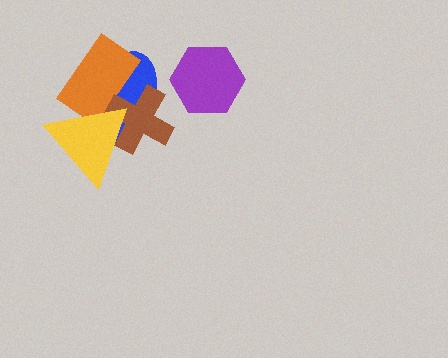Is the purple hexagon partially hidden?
No, no other shape covers it.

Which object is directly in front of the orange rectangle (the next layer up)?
The brown cross is directly in front of the orange rectangle.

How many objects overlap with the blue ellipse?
3 objects overlap with the blue ellipse.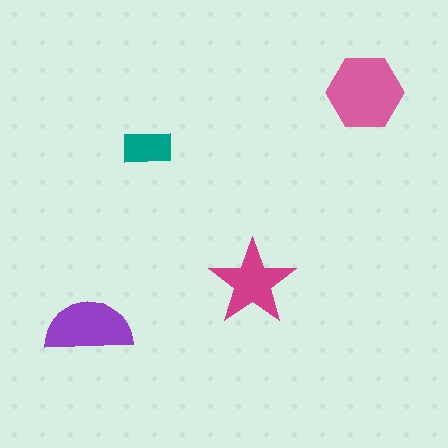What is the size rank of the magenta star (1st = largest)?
3rd.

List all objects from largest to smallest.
The pink hexagon, the purple semicircle, the magenta star, the teal rectangle.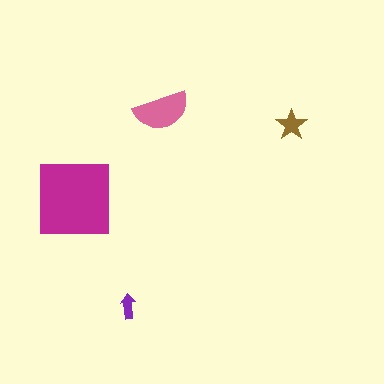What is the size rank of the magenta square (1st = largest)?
1st.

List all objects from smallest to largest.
The purple arrow, the brown star, the pink semicircle, the magenta square.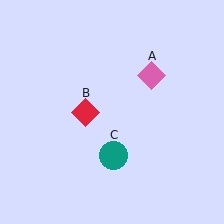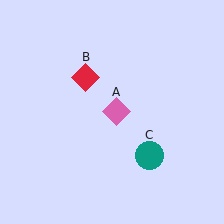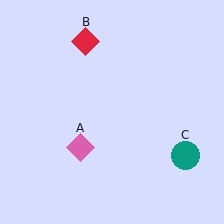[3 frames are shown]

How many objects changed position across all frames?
3 objects changed position: pink diamond (object A), red diamond (object B), teal circle (object C).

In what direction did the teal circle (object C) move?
The teal circle (object C) moved right.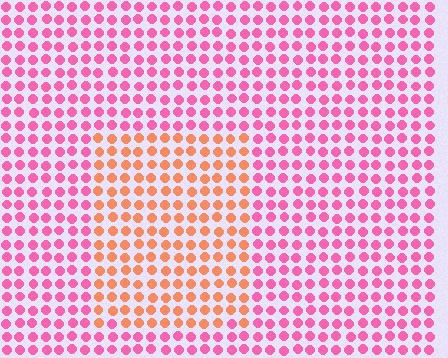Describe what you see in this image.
The image is filled with small pink elements in a uniform arrangement. A rectangle-shaped region is visible where the elements are tinted to a slightly different hue, forming a subtle color boundary.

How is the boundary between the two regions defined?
The boundary is defined purely by a slight shift in hue (about 48 degrees). Spacing, size, and orientation are identical on both sides.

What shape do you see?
I see a rectangle.